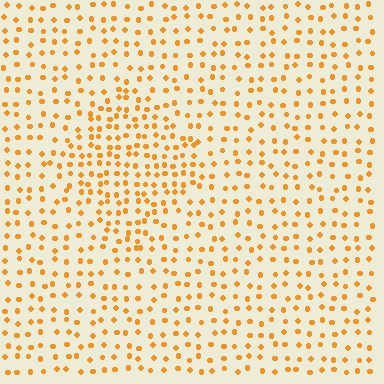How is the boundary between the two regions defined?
The boundary is defined by a change in element density (approximately 1.7x ratio). All elements are the same color, size, and shape.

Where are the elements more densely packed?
The elements are more densely packed inside the diamond boundary.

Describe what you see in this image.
The image contains small orange elements arranged at two different densities. A diamond-shaped region is visible where the elements are more densely packed than the surrounding area.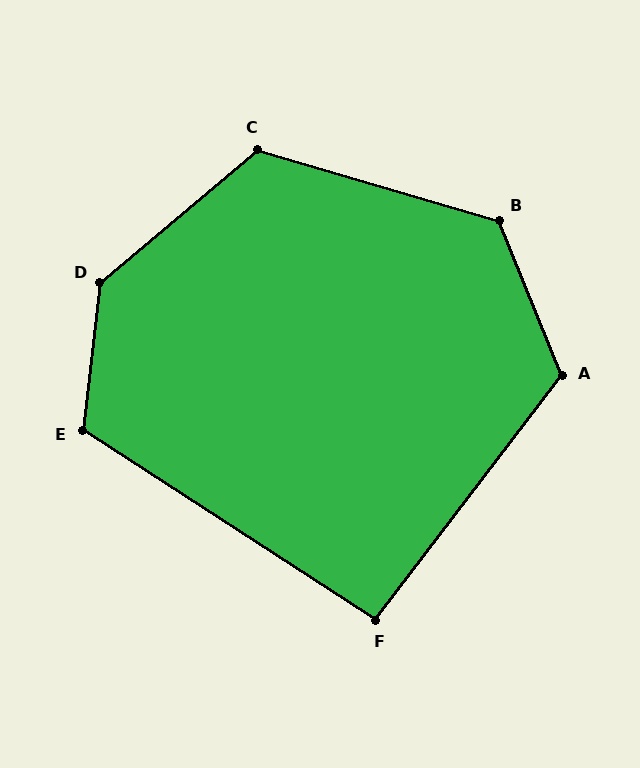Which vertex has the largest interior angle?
D, at approximately 137 degrees.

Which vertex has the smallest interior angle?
F, at approximately 95 degrees.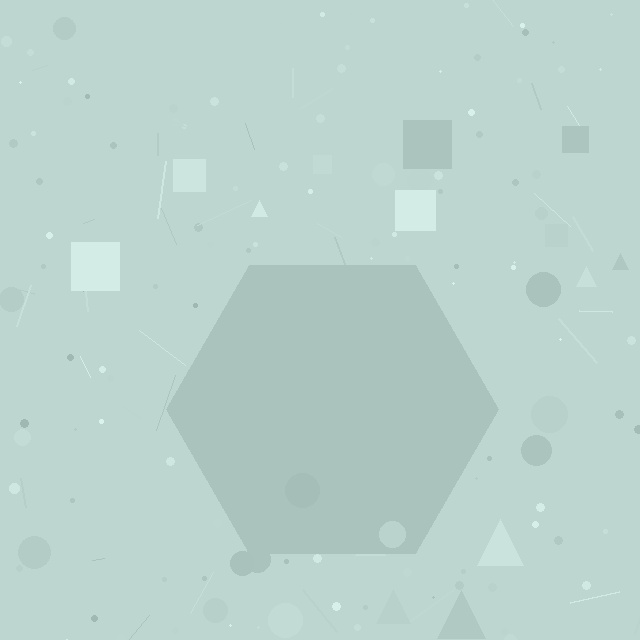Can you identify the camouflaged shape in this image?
The camouflaged shape is a hexagon.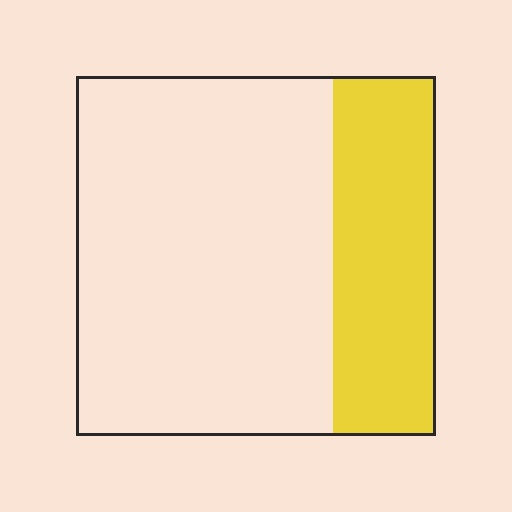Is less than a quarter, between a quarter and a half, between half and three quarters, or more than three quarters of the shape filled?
Between a quarter and a half.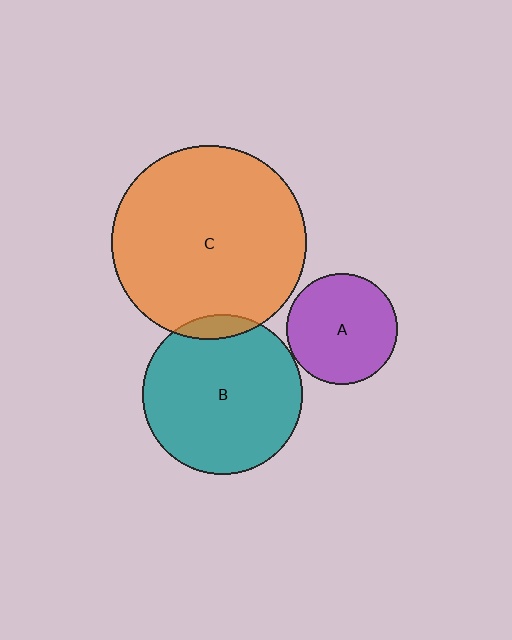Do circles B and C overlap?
Yes.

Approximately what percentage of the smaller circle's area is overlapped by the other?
Approximately 10%.